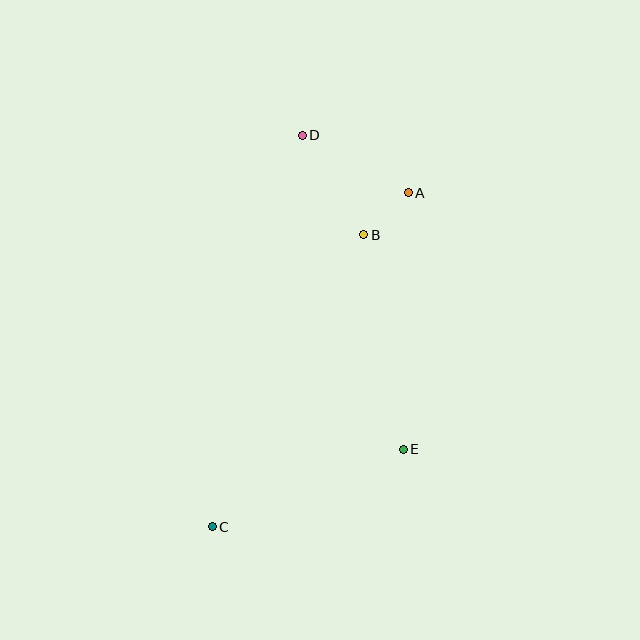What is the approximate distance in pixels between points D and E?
The distance between D and E is approximately 330 pixels.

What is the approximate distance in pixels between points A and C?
The distance between A and C is approximately 387 pixels.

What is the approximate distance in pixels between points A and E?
The distance between A and E is approximately 256 pixels.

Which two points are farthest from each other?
Points C and D are farthest from each other.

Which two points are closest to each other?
Points A and B are closest to each other.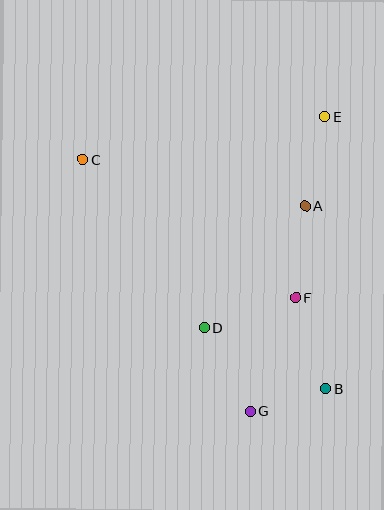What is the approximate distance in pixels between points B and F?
The distance between B and F is approximately 96 pixels.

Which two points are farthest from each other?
Points B and C are farthest from each other.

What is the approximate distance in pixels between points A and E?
The distance between A and E is approximately 92 pixels.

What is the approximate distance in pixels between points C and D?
The distance between C and D is approximately 208 pixels.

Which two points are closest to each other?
Points B and G are closest to each other.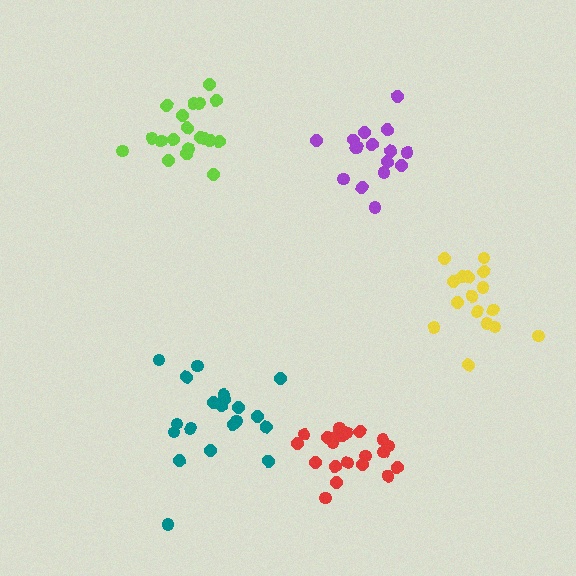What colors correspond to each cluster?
The clusters are colored: red, purple, teal, lime, yellow.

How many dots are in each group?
Group 1: 21 dots, Group 2: 16 dots, Group 3: 20 dots, Group 4: 19 dots, Group 5: 16 dots (92 total).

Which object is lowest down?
The red cluster is bottommost.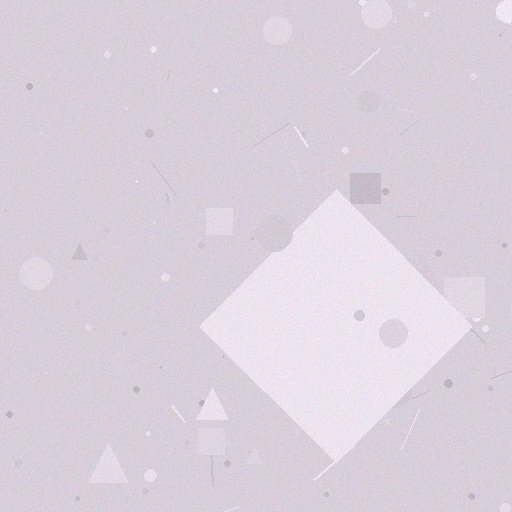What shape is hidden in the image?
A diamond is hidden in the image.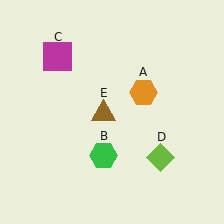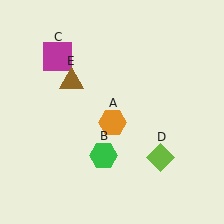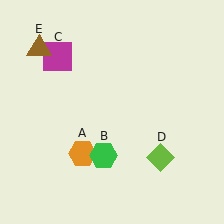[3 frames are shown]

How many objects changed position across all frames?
2 objects changed position: orange hexagon (object A), brown triangle (object E).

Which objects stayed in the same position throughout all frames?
Green hexagon (object B) and magenta square (object C) and lime diamond (object D) remained stationary.